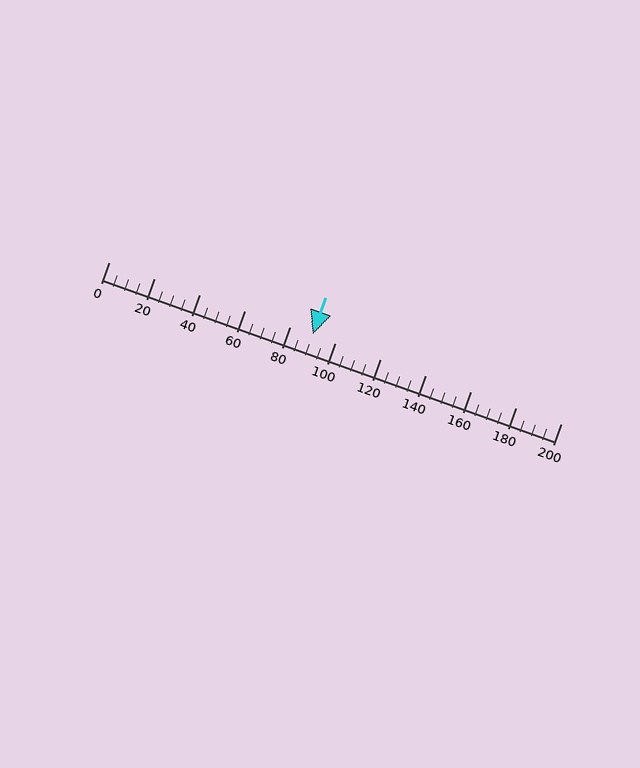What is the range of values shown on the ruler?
The ruler shows values from 0 to 200.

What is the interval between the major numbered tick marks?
The major tick marks are spaced 20 units apart.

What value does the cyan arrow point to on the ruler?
The cyan arrow points to approximately 90.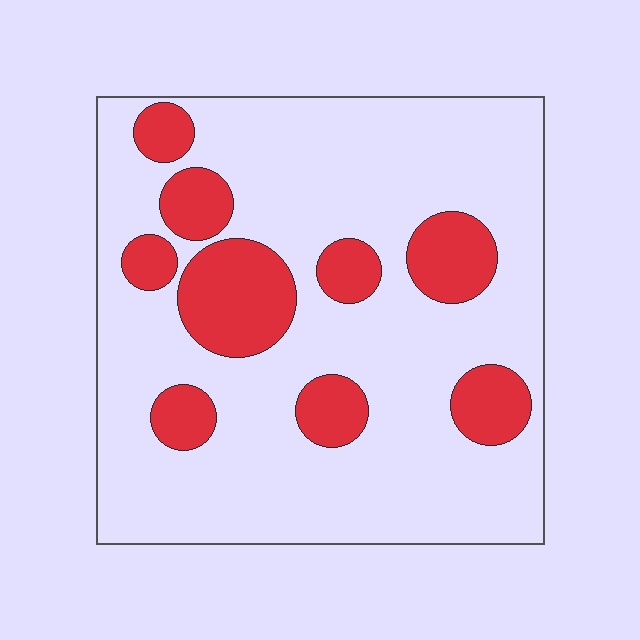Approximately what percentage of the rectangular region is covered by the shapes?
Approximately 20%.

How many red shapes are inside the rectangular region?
9.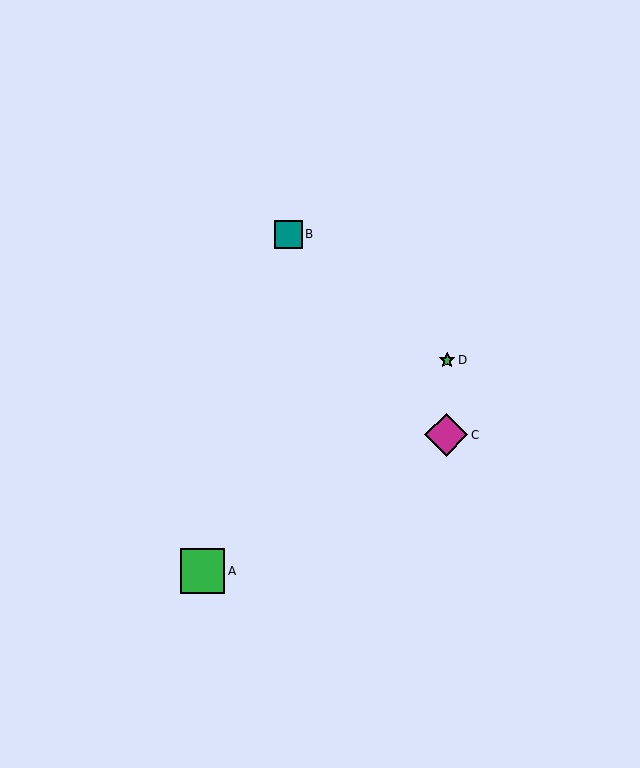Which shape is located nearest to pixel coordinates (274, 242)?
The teal square (labeled B) at (289, 234) is nearest to that location.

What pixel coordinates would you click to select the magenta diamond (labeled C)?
Click at (446, 435) to select the magenta diamond C.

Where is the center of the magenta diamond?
The center of the magenta diamond is at (446, 435).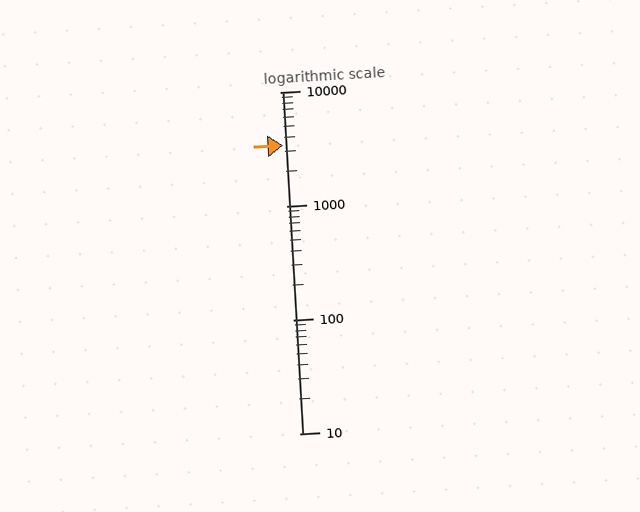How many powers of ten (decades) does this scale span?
The scale spans 3 decades, from 10 to 10000.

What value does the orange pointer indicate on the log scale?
The pointer indicates approximately 3400.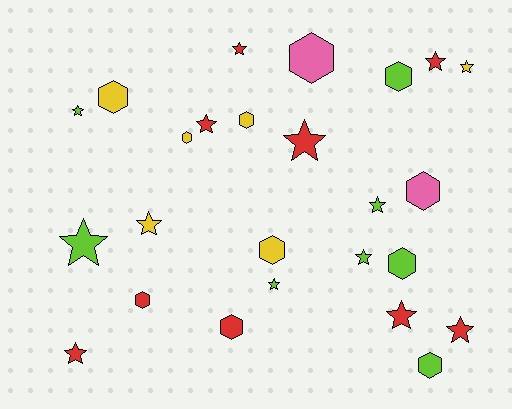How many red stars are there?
There are 7 red stars.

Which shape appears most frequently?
Star, with 14 objects.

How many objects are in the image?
There are 25 objects.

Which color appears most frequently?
Red, with 9 objects.